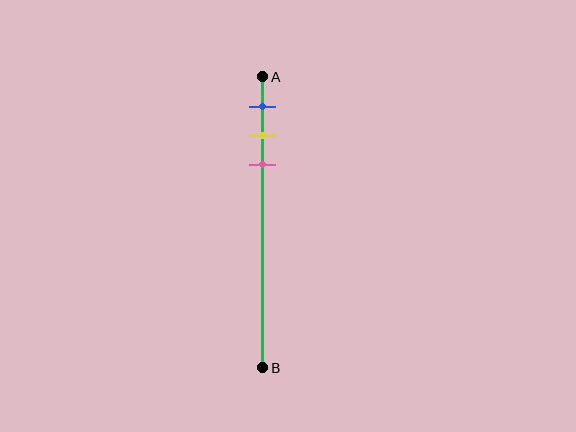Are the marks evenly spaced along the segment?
Yes, the marks are approximately evenly spaced.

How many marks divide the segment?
There are 3 marks dividing the segment.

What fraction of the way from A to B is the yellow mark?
The yellow mark is approximately 20% (0.2) of the way from A to B.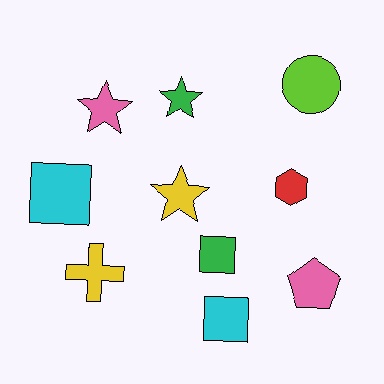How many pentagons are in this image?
There is 1 pentagon.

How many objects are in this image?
There are 10 objects.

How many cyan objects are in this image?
There are 2 cyan objects.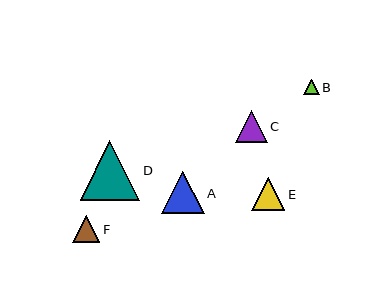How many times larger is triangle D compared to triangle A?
Triangle D is approximately 1.4 times the size of triangle A.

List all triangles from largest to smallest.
From largest to smallest: D, A, E, C, F, B.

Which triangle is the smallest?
Triangle B is the smallest with a size of approximately 16 pixels.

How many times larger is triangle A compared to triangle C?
Triangle A is approximately 1.4 times the size of triangle C.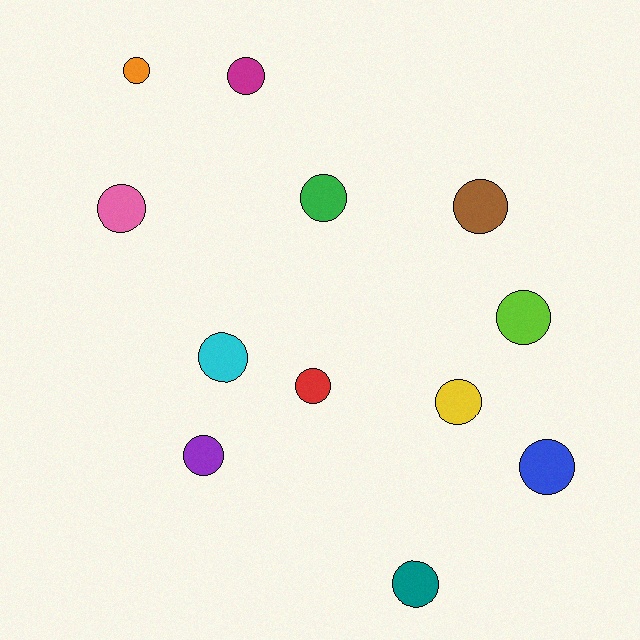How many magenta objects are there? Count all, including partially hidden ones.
There is 1 magenta object.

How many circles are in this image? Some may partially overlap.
There are 12 circles.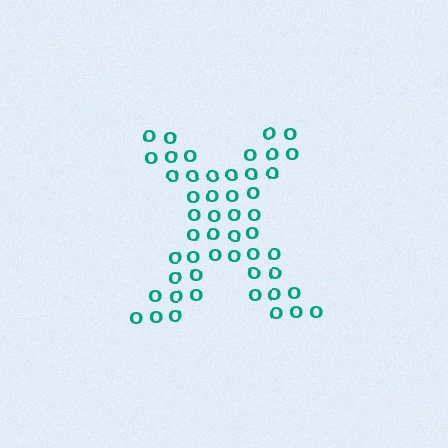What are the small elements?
The small elements are letter O's.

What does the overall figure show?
The overall figure shows the letter X.